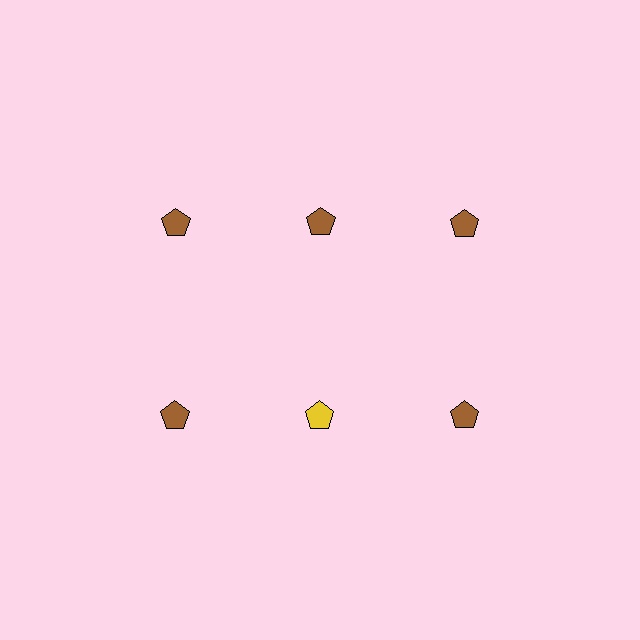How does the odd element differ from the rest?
It has a different color: yellow instead of brown.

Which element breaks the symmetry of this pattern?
The yellow pentagon in the second row, second from left column breaks the symmetry. All other shapes are brown pentagons.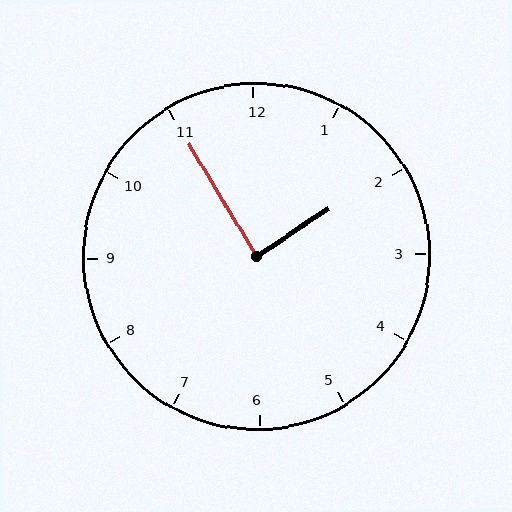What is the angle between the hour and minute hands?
Approximately 88 degrees.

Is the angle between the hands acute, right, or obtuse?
It is right.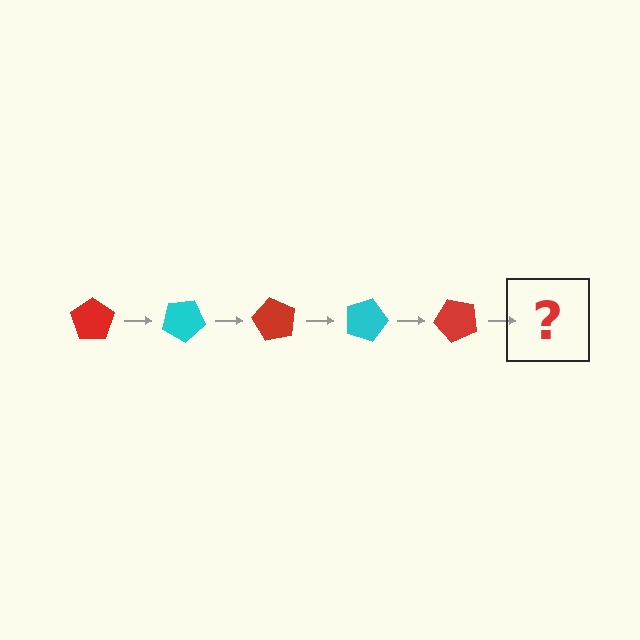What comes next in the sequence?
The next element should be a cyan pentagon, rotated 150 degrees from the start.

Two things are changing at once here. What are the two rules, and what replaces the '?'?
The two rules are that it rotates 30 degrees each step and the color cycles through red and cyan. The '?' should be a cyan pentagon, rotated 150 degrees from the start.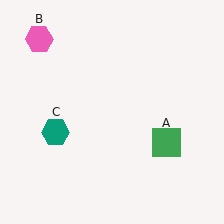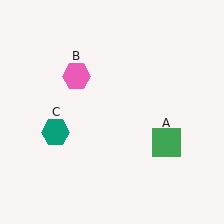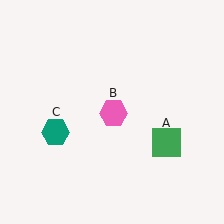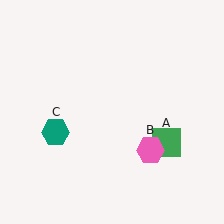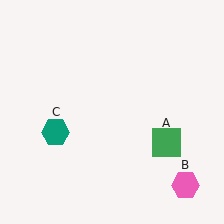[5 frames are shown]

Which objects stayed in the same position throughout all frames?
Green square (object A) and teal hexagon (object C) remained stationary.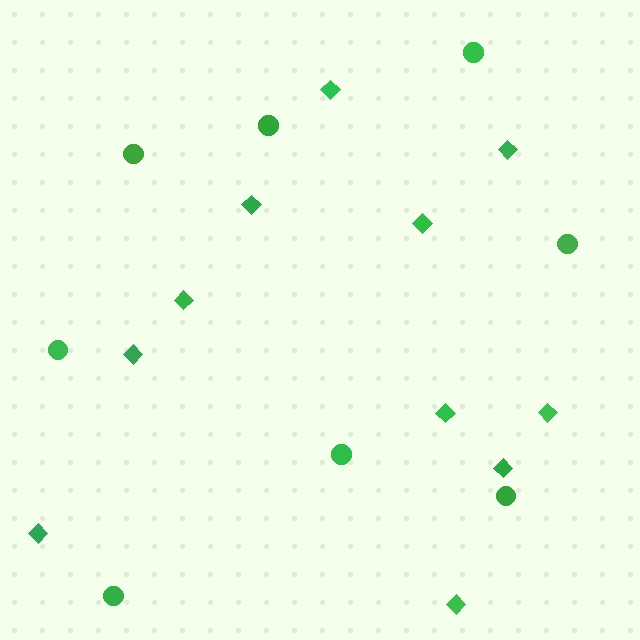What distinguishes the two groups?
There are 2 groups: one group of circles (8) and one group of diamonds (11).